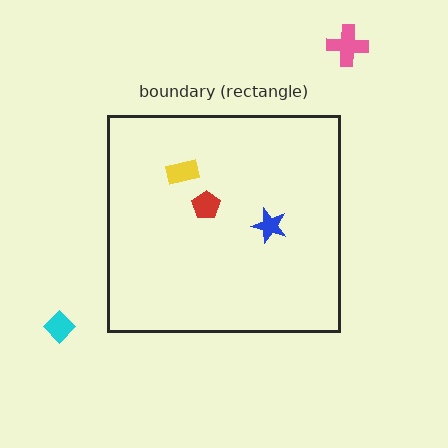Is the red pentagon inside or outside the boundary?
Inside.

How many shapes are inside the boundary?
3 inside, 2 outside.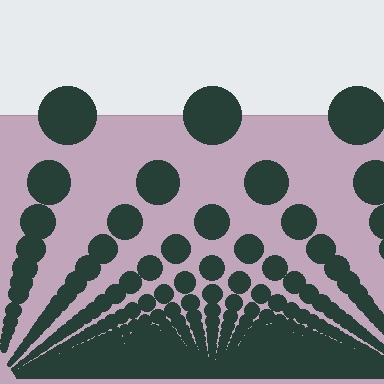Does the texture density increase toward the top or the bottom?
Density increases toward the bottom.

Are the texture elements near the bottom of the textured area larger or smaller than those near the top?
Smaller. The gradient is inverted — elements near the bottom are smaller and denser.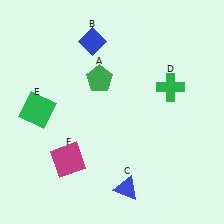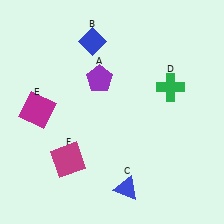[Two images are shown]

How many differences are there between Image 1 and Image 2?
There are 2 differences between the two images.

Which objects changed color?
A changed from green to purple. E changed from green to magenta.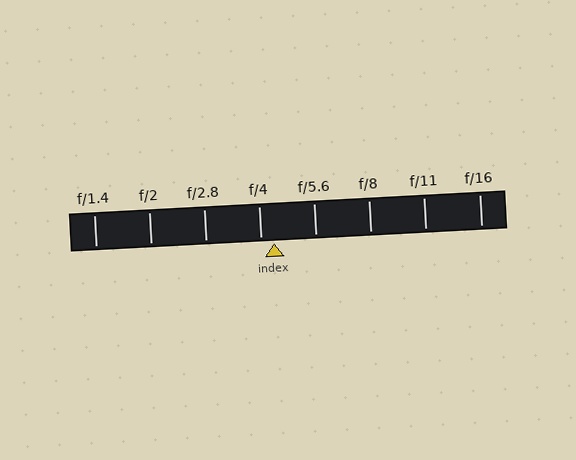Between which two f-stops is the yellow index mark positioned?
The index mark is between f/4 and f/5.6.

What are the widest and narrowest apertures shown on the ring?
The widest aperture shown is f/1.4 and the narrowest is f/16.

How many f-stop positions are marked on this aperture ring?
There are 8 f-stop positions marked.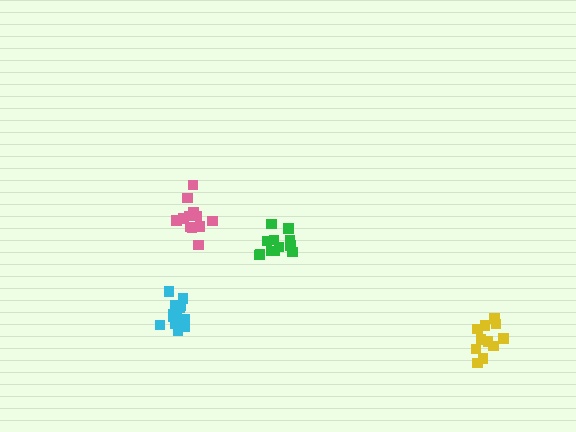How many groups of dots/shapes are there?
There are 4 groups.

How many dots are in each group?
Group 1: 11 dots, Group 2: 12 dots, Group 3: 12 dots, Group 4: 15 dots (50 total).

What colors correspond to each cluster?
The clusters are colored: yellow, green, pink, cyan.